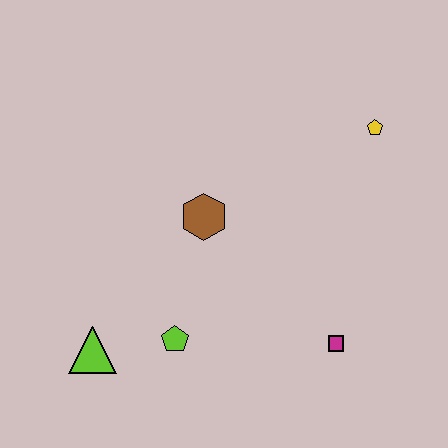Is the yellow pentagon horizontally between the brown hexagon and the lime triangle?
No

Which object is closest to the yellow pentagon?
The brown hexagon is closest to the yellow pentagon.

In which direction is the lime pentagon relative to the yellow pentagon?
The lime pentagon is below the yellow pentagon.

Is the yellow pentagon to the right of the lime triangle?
Yes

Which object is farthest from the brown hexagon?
The yellow pentagon is farthest from the brown hexagon.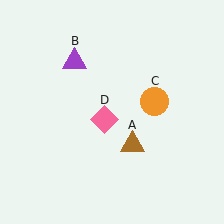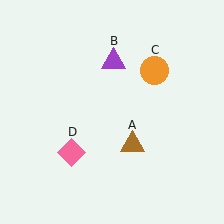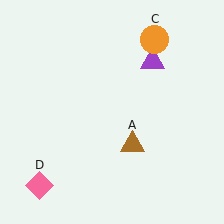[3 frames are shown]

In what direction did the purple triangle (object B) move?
The purple triangle (object B) moved right.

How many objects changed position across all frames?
3 objects changed position: purple triangle (object B), orange circle (object C), pink diamond (object D).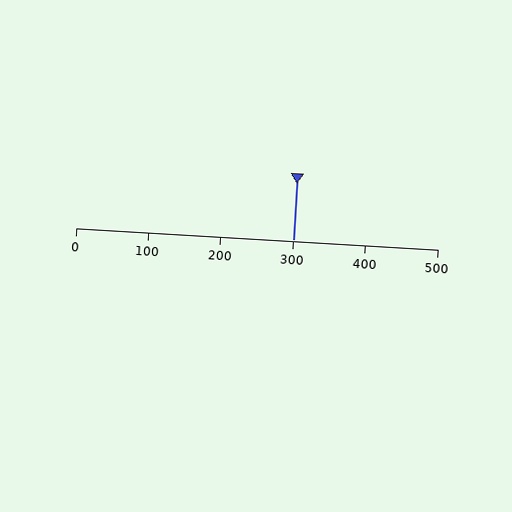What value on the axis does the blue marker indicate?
The marker indicates approximately 300.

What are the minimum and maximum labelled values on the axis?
The axis runs from 0 to 500.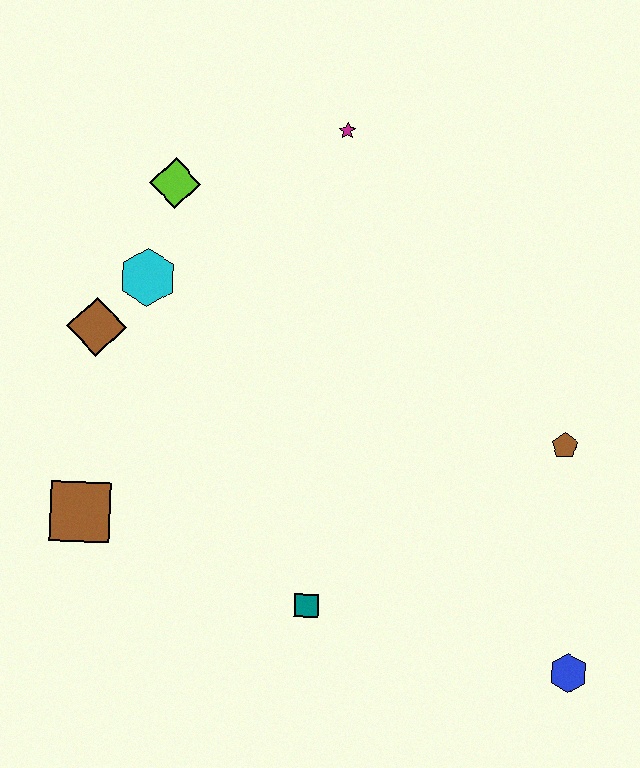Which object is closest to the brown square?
The brown diamond is closest to the brown square.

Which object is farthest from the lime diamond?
The blue hexagon is farthest from the lime diamond.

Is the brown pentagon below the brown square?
No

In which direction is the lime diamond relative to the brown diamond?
The lime diamond is above the brown diamond.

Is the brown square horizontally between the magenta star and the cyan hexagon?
No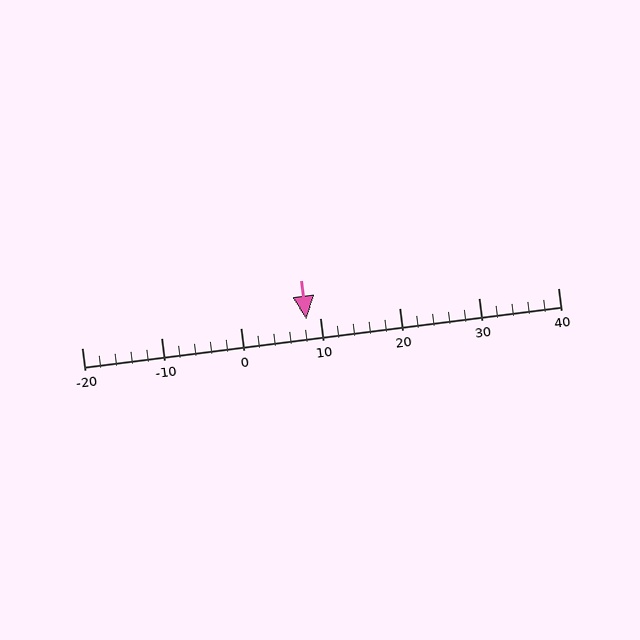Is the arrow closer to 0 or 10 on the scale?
The arrow is closer to 10.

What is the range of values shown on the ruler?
The ruler shows values from -20 to 40.